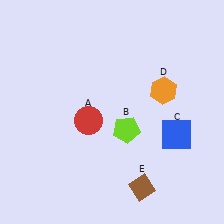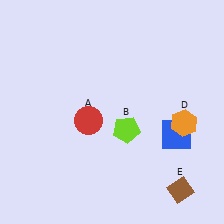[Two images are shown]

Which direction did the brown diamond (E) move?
The brown diamond (E) moved right.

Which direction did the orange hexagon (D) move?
The orange hexagon (D) moved down.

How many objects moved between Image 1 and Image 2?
2 objects moved between the two images.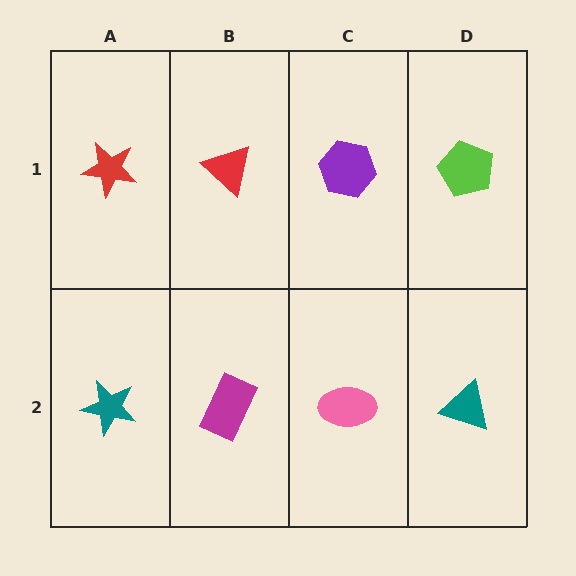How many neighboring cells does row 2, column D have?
2.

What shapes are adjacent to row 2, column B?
A red triangle (row 1, column B), a teal star (row 2, column A), a pink ellipse (row 2, column C).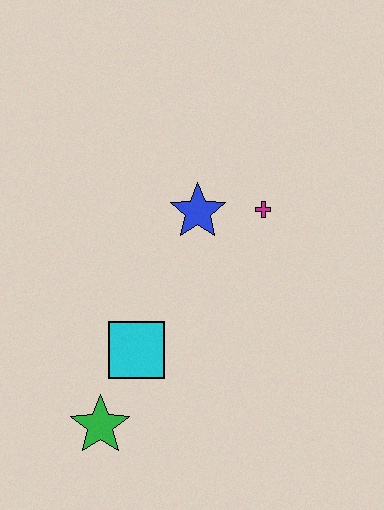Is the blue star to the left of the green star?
No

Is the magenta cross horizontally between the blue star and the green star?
No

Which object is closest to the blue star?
The magenta cross is closest to the blue star.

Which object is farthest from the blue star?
The green star is farthest from the blue star.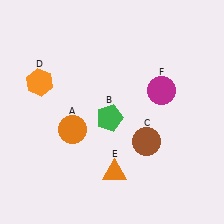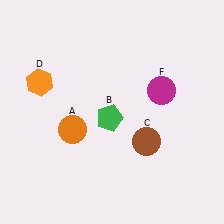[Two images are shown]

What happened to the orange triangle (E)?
The orange triangle (E) was removed in Image 2. It was in the bottom-right area of Image 1.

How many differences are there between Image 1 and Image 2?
There is 1 difference between the two images.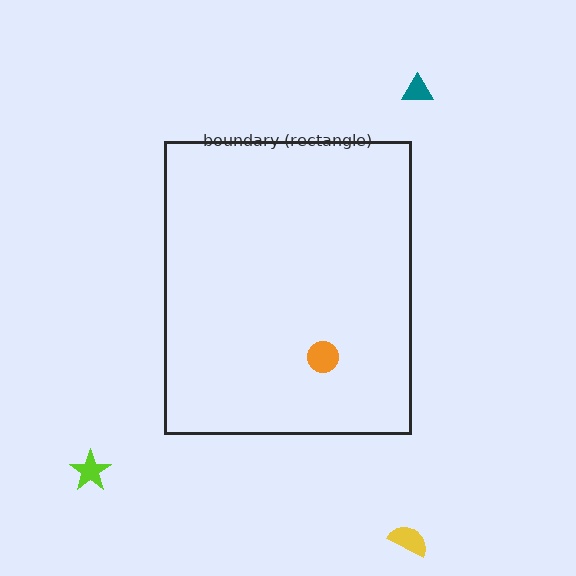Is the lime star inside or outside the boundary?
Outside.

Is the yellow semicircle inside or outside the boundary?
Outside.